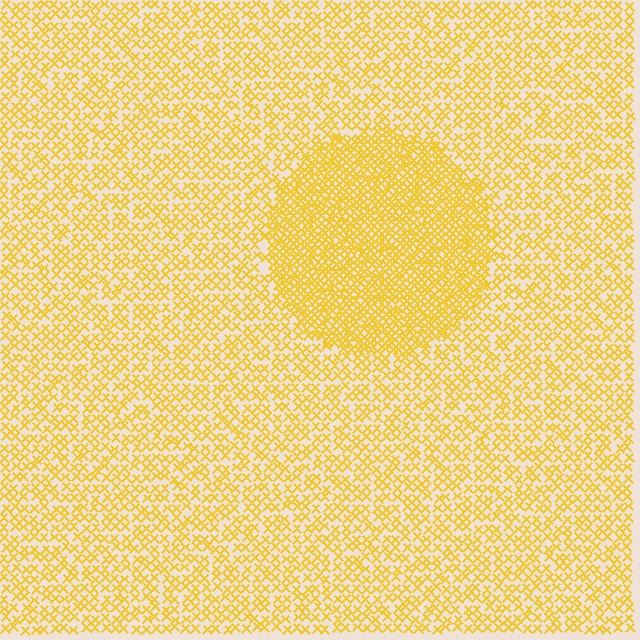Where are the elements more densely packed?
The elements are more densely packed inside the circle boundary.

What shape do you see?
I see a circle.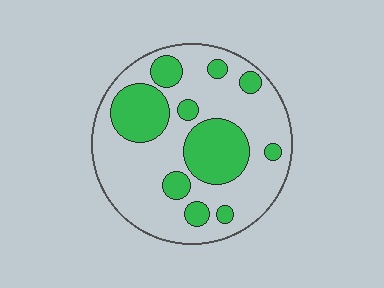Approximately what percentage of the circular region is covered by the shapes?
Approximately 30%.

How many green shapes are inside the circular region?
10.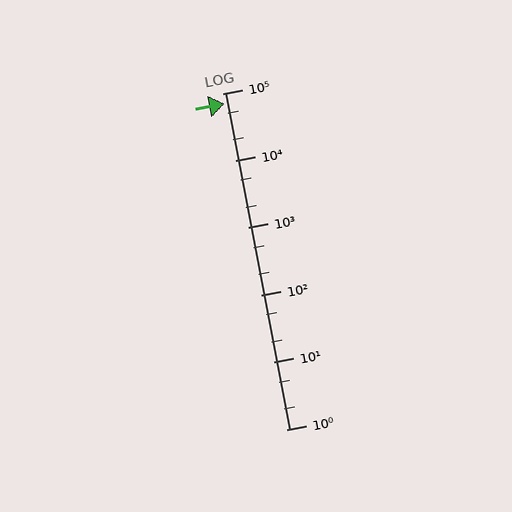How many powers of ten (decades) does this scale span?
The scale spans 5 decades, from 1 to 100000.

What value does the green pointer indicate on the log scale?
The pointer indicates approximately 70000.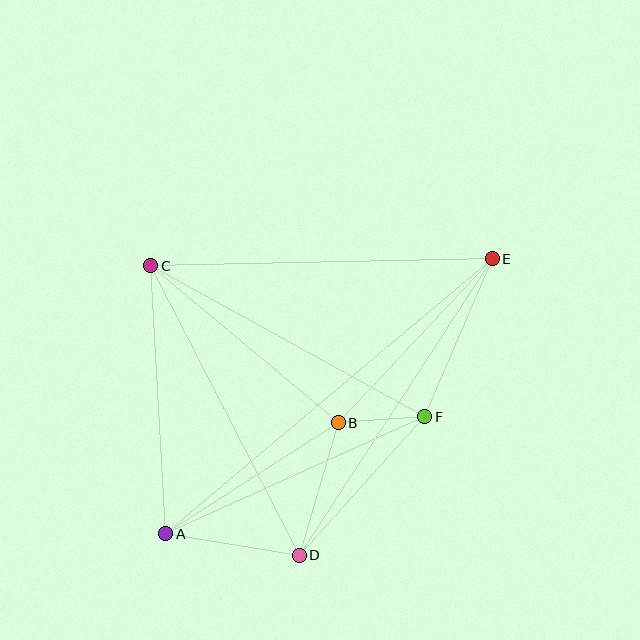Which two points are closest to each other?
Points B and F are closest to each other.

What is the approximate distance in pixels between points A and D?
The distance between A and D is approximately 135 pixels.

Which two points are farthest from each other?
Points A and E are farthest from each other.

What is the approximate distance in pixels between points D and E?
The distance between D and E is approximately 353 pixels.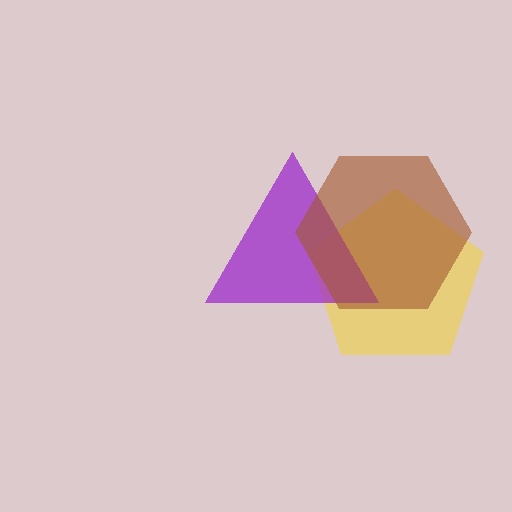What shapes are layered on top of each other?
The layered shapes are: a yellow pentagon, a purple triangle, a brown hexagon.